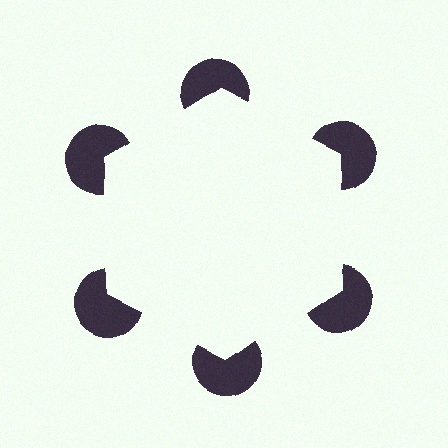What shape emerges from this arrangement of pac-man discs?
An illusory hexagon — its edges are inferred from the aligned wedge cuts in the pac-man discs, not physically drawn.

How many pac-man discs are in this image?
There are 6 — one at each vertex of the illusory hexagon.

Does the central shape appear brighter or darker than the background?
It typically appears slightly brighter than the background, even though no actual brightness change is drawn.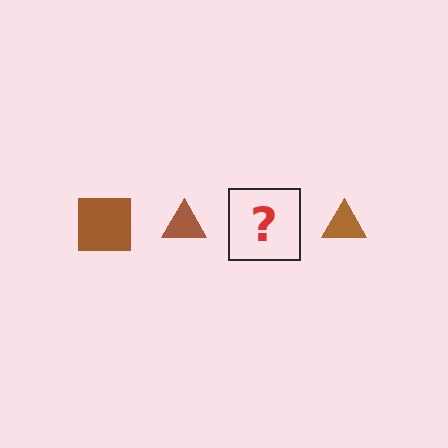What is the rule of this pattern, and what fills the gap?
The rule is that the pattern cycles through square, triangle shapes in brown. The gap should be filled with a brown square.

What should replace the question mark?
The question mark should be replaced with a brown square.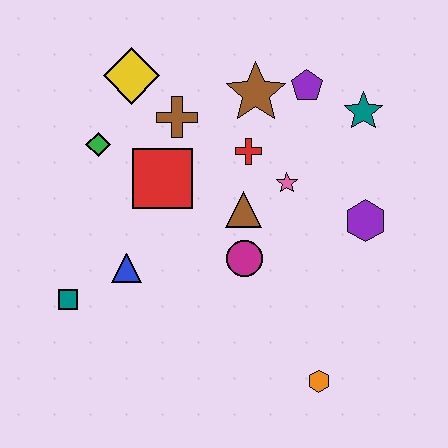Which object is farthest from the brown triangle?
The teal square is farthest from the brown triangle.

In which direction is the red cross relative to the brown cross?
The red cross is to the right of the brown cross.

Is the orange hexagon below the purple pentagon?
Yes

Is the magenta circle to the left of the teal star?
Yes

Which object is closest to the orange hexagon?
The magenta circle is closest to the orange hexagon.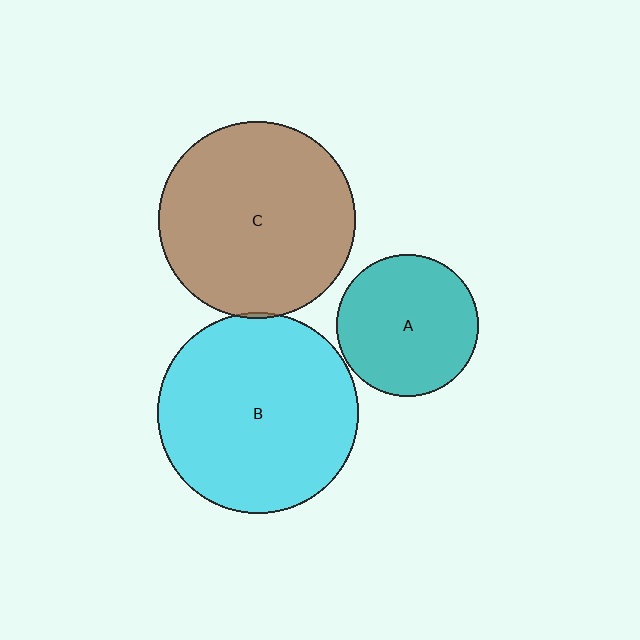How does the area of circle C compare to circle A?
Approximately 1.9 times.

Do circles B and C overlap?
Yes.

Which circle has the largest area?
Circle B (cyan).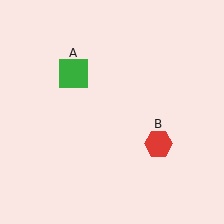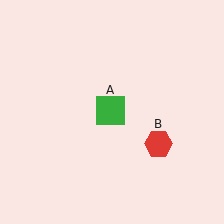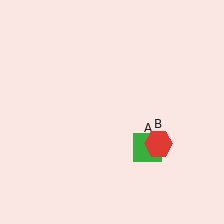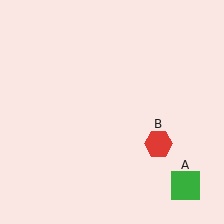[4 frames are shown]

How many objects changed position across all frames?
1 object changed position: green square (object A).